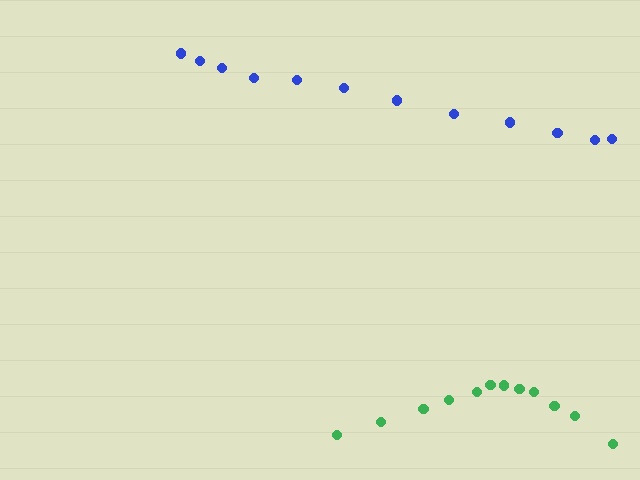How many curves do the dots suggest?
There are 2 distinct paths.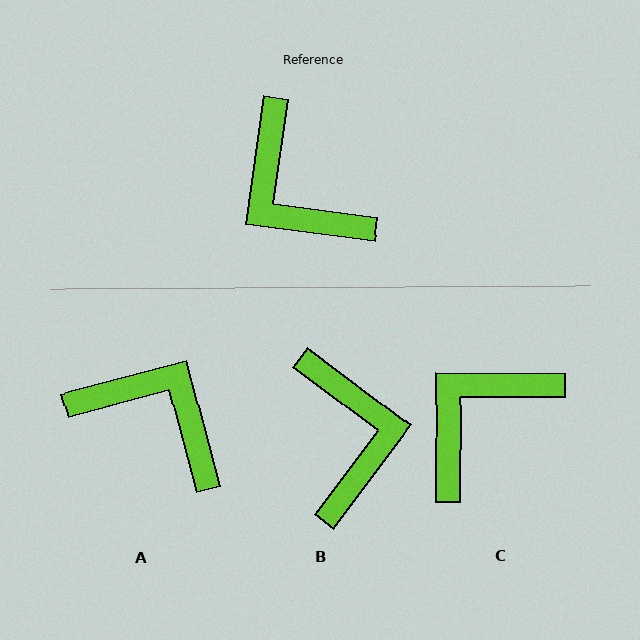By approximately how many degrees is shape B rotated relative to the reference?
Approximately 151 degrees counter-clockwise.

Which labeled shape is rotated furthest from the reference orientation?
A, about 158 degrees away.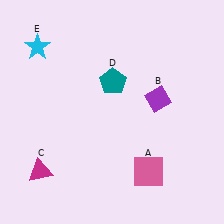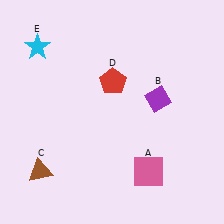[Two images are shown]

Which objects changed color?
C changed from magenta to brown. D changed from teal to red.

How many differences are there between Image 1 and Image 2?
There are 2 differences between the two images.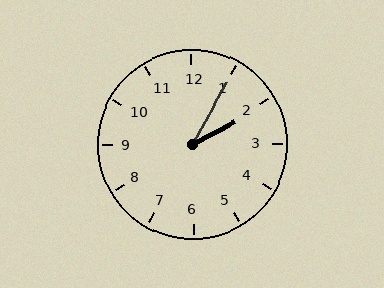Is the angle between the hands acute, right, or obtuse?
It is acute.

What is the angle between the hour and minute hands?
Approximately 32 degrees.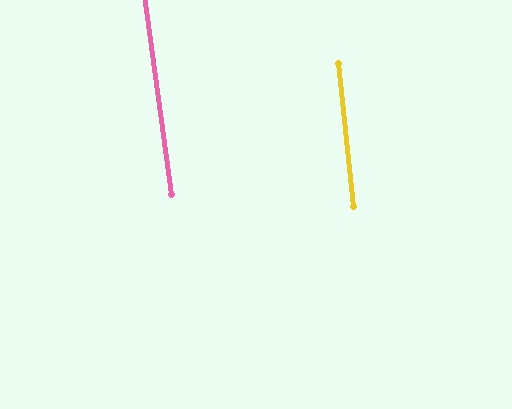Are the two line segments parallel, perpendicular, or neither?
Parallel — their directions differ by only 1.9°.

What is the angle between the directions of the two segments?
Approximately 2 degrees.